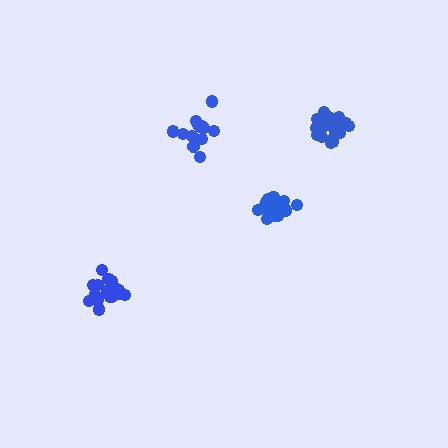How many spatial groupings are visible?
There are 4 spatial groupings.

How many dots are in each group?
Group 1: 19 dots, Group 2: 19 dots, Group 3: 15 dots, Group 4: 21 dots (74 total).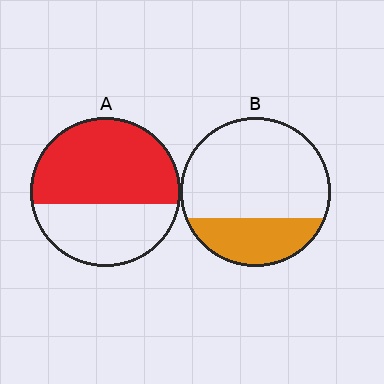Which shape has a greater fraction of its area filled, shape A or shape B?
Shape A.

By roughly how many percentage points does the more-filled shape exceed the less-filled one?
By roughly 30 percentage points (A over B).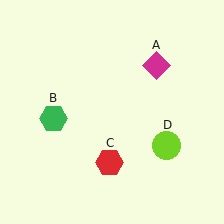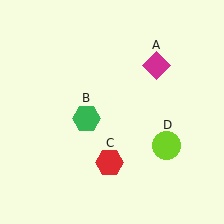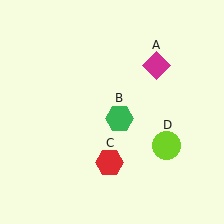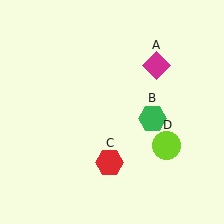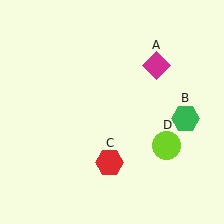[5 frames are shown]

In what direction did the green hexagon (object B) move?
The green hexagon (object B) moved right.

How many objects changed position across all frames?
1 object changed position: green hexagon (object B).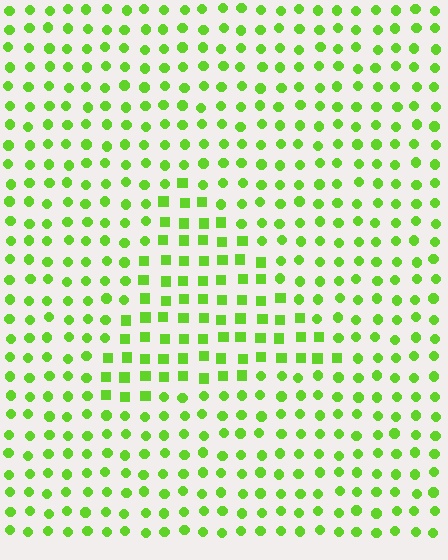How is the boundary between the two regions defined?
The boundary is defined by a change in element shape: squares inside vs. circles outside. All elements share the same color and spacing.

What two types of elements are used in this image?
The image uses squares inside the triangle region and circles outside it.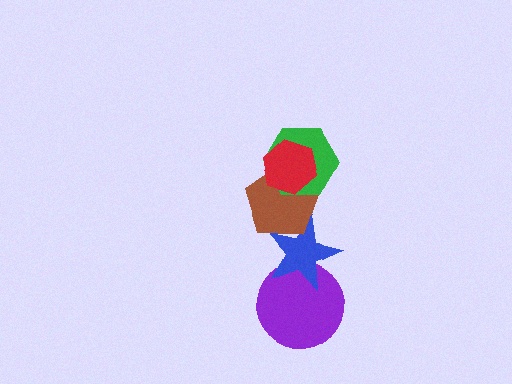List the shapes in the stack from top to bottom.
From top to bottom: the red hexagon, the green hexagon, the brown pentagon, the blue star, the purple circle.